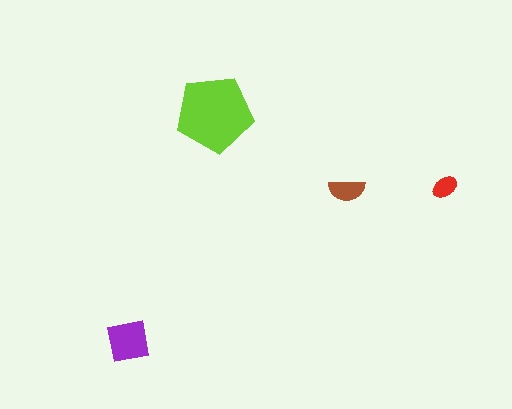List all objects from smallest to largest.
The red ellipse, the brown semicircle, the purple square, the lime pentagon.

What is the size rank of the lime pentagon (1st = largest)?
1st.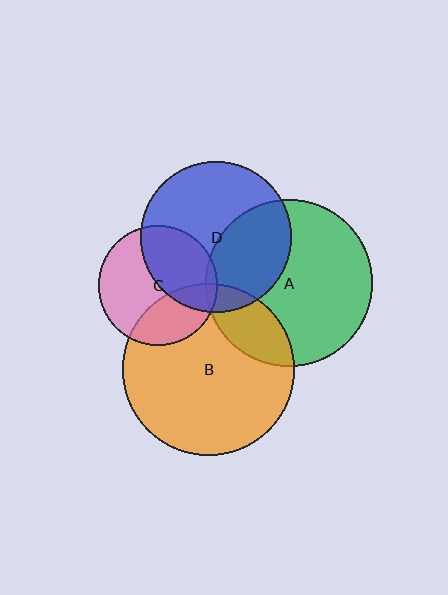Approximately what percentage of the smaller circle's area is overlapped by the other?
Approximately 5%.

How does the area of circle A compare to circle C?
Approximately 1.9 times.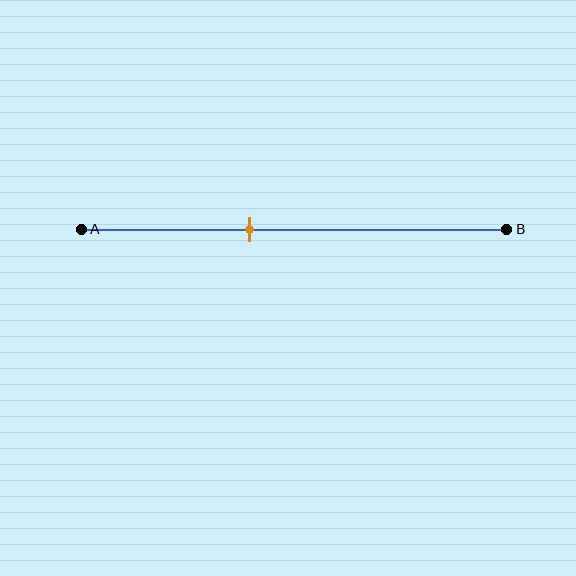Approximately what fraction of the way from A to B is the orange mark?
The orange mark is approximately 40% of the way from A to B.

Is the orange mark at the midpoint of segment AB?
No, the mark is at about 40% from A, not at the 50% midpoint.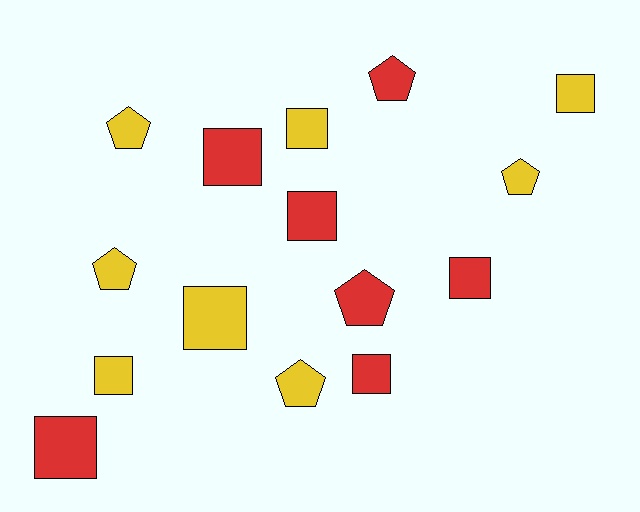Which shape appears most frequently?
Square, with 9 objects.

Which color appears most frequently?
Yellow, with 8 objects.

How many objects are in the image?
There are 15 objects.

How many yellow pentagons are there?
There are 4 yellow pentagons.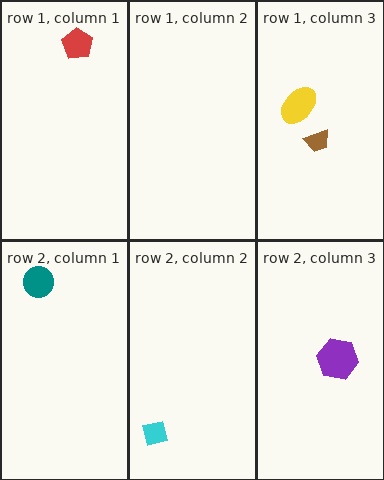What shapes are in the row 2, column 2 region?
The cyan square.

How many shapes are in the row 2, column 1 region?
1.